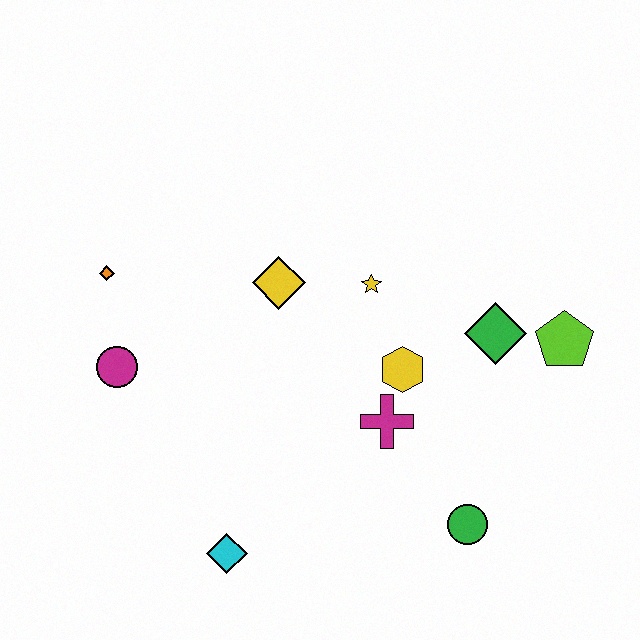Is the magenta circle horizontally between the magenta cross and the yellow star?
No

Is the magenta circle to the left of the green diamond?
Yes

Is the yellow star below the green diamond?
No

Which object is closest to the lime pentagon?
The green diamond is closest to the lime pentagon.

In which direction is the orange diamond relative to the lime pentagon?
The orange diamond is to the left of the lime pentagon.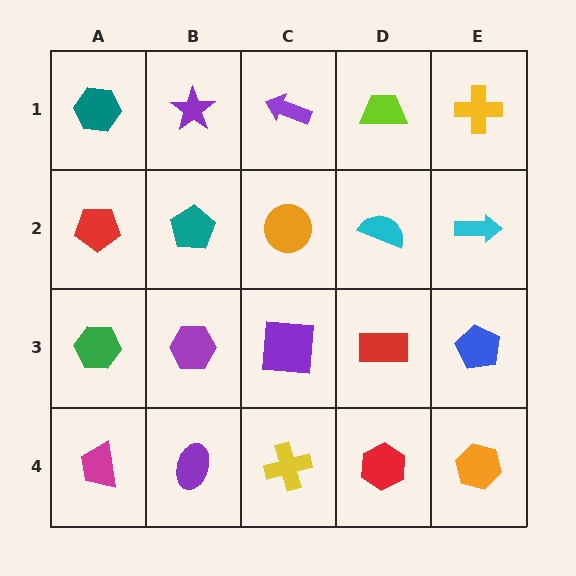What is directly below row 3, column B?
A purple ellipse.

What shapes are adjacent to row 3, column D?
A cyan semicircle (row 2, column D), a red hexagon (row 4, column D), a purple square (row 3, column C), a blue pentagon (row 3, column E).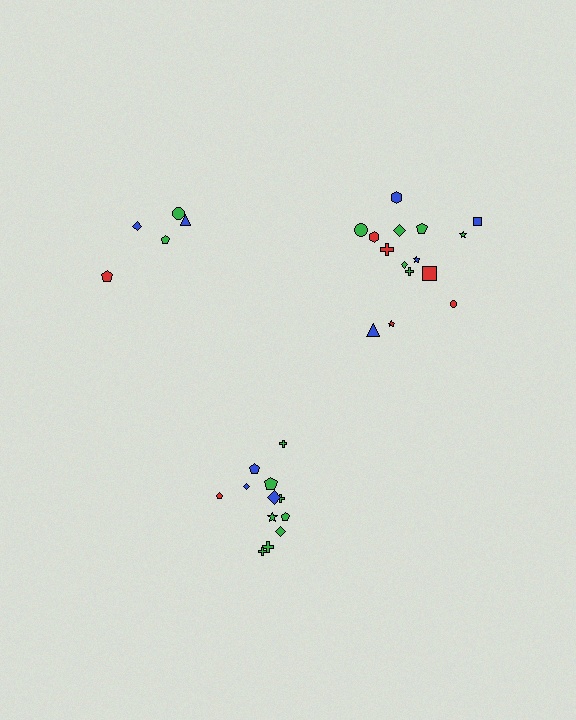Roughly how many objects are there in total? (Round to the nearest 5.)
Roughly 30 objects in total.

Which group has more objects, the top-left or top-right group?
The top-right group.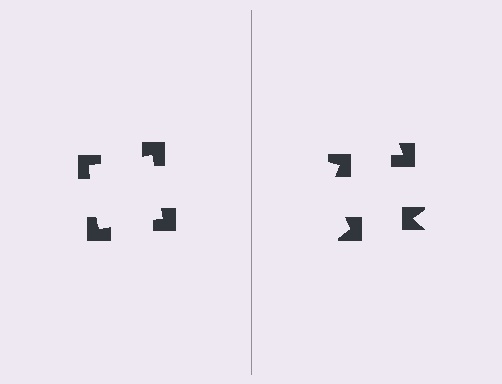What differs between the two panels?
The notched squares are positioned identically on both sides; only the wedge orientations differ. On the left they align to a square; on the right they are misaligned.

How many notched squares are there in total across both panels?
8 — 4 on each side.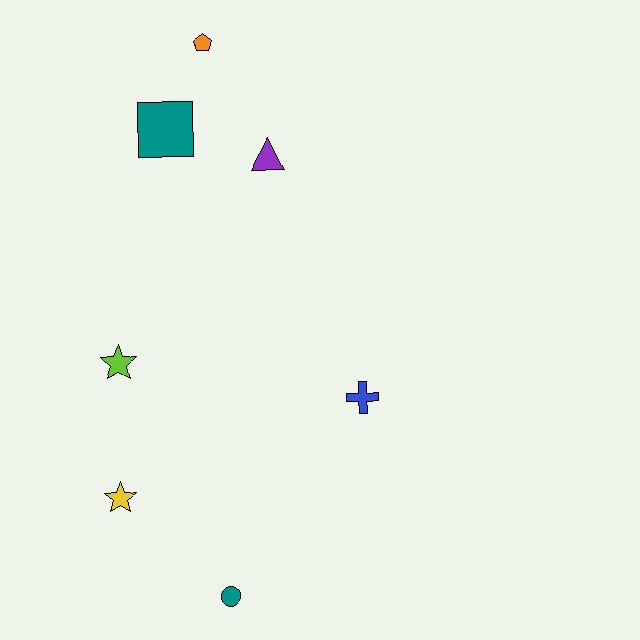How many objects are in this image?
There are 7 objects.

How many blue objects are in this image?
There is 1 blue object.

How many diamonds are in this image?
There are no diamonds.